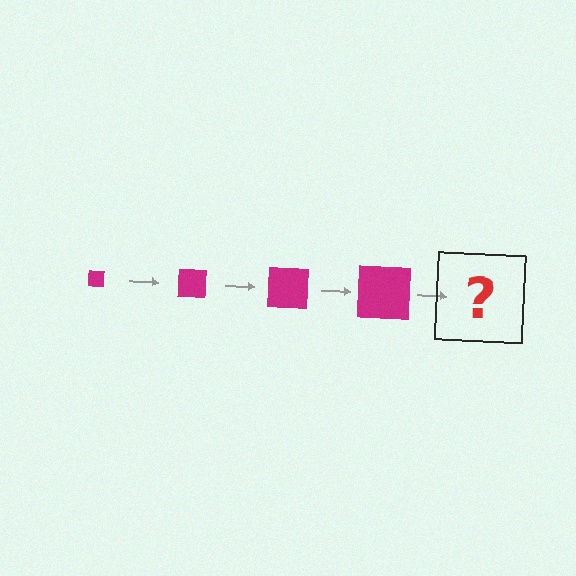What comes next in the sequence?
The next element should be a magenta square, larger than the previous one.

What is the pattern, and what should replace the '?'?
The pattern is that the square gets progressively larger each step. The '?' should be a magenta square, larger than the previous one.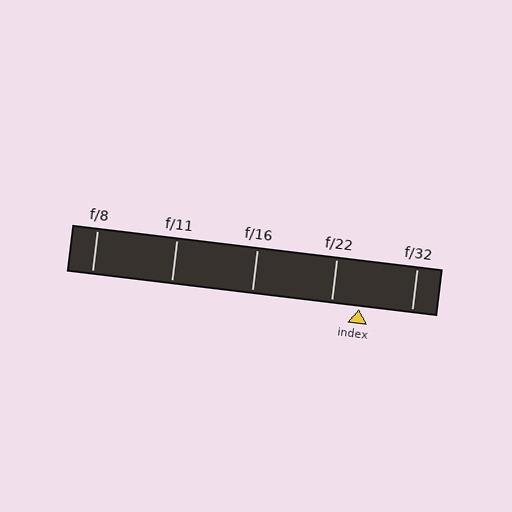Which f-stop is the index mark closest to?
The index mark is closest to f/22.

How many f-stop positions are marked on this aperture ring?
There are 5 f-stop positions marked.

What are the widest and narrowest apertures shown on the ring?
The widest aperture shown is f/8 and the narrowest is f/32.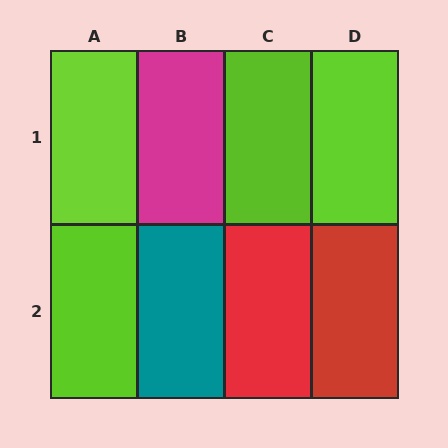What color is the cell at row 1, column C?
Lime.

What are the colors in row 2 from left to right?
Lime, teal, red, red.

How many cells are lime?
4 cells are lime.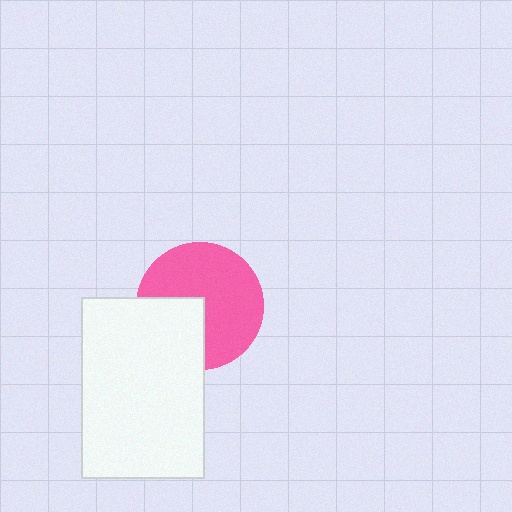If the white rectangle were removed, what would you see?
You would see the complete pink circle.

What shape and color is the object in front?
The object in front is a white rectangle.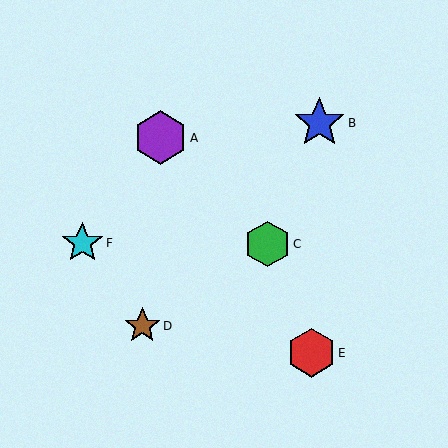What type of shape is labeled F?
Shape F is a cyan star.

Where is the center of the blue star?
The center of the blue star is at (319, 123).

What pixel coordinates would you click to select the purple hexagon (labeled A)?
Click at (161, 138) to select the purple hexagon A.